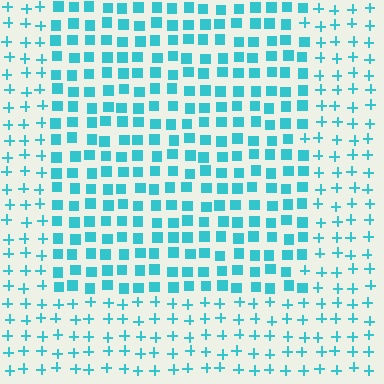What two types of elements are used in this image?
The image uses squares inside the rectangle region and plus signs outside it.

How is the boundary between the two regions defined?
The boundary is defined by a change in element shape: squares inside vs. plus signs outside. All elements share the same color and spacing.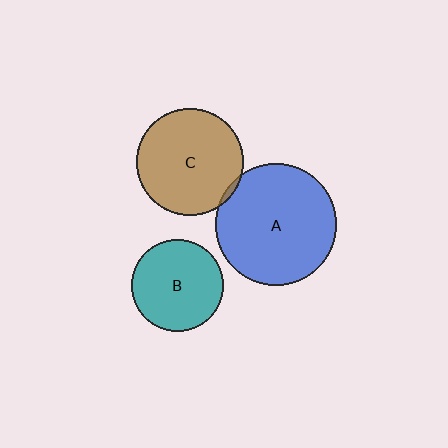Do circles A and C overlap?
Yes.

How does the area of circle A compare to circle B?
Approximately 1.8 times.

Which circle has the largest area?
Circle A (blue).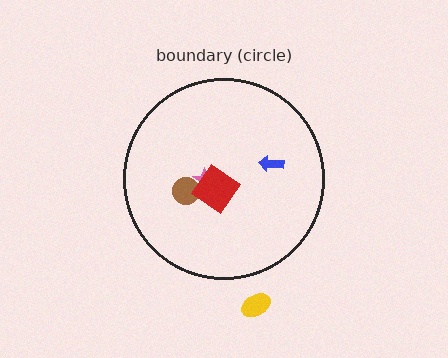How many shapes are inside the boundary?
4 inside, 1 outside.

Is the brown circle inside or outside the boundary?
Inside.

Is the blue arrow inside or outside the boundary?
Inside.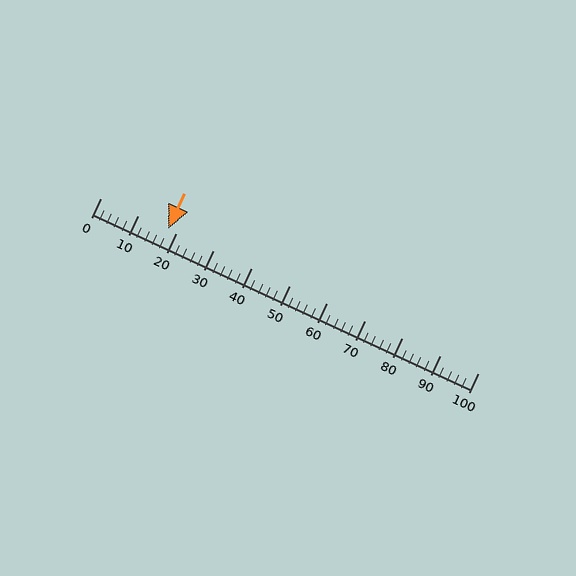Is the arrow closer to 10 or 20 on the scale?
The arrow is closer to 20.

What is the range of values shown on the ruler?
The ruler shows values from 0 to 100.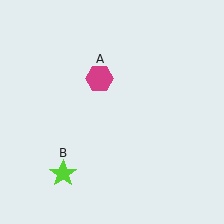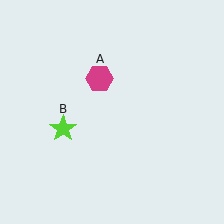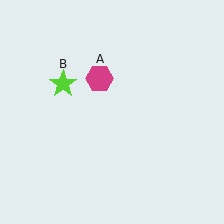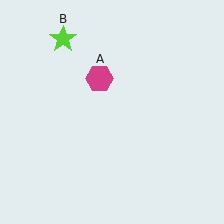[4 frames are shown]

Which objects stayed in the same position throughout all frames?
Magenta hexagon (object A) remained stationary.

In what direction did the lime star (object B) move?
The lime star (object B) moved up.